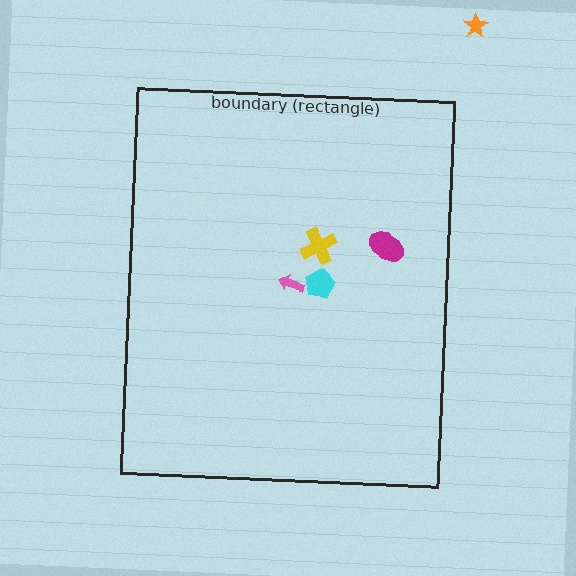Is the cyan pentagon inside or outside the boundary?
Inside.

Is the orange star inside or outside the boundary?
Outside.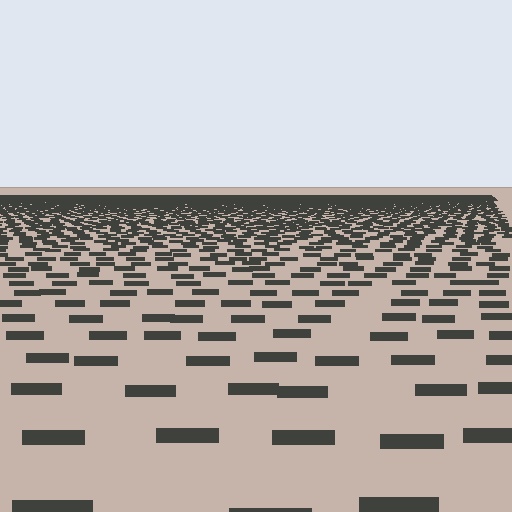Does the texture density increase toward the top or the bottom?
Density increases toward the top.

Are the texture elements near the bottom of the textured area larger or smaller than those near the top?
Larger. Near the bottom, elements are closer to the viewer and appear at a bigger on-screen size.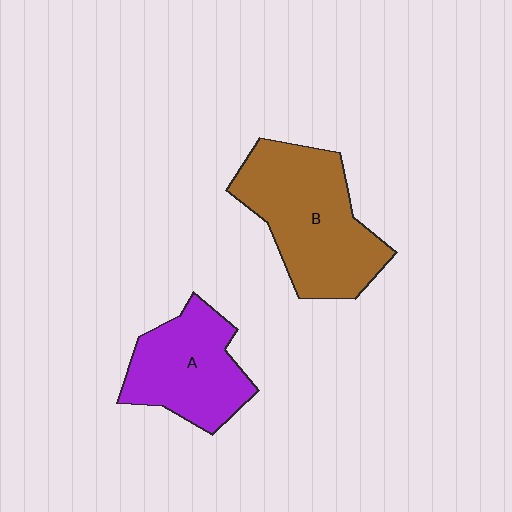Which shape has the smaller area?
Shape A (purple).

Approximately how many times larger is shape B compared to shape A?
Approximately 1.4 times.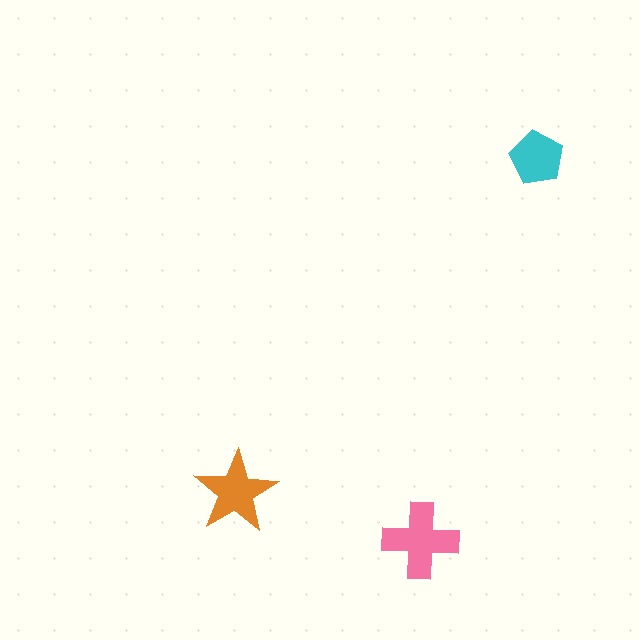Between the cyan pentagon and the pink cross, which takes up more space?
The pink cross.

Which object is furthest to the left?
The orange star is leftmost.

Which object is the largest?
The pink cross.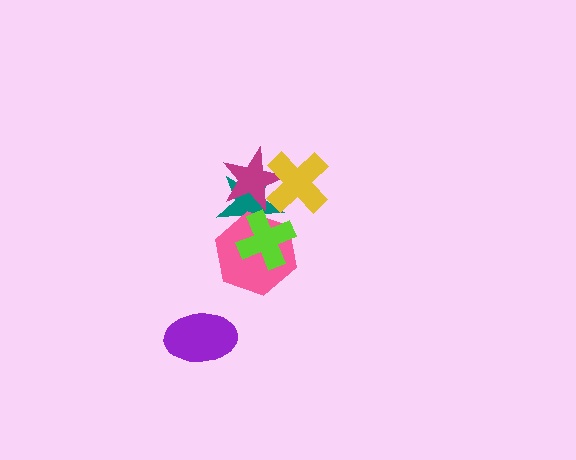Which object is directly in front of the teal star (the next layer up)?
The pink hexagon is directly in front of the teal star.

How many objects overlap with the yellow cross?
2 objects overlap with the yellow cross.